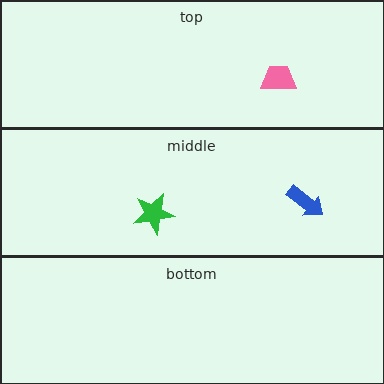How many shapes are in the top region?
1.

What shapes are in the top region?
The pink trapezoid.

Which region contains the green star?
The middle region.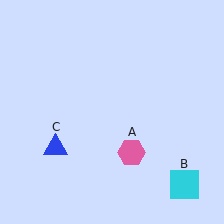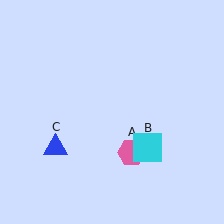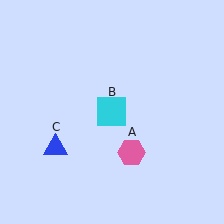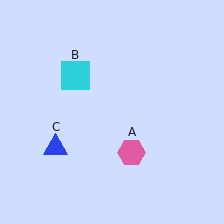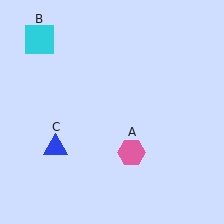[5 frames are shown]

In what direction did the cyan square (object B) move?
The cyan square (object B) moved up and to the left.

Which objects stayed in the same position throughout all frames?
Pink hexagon (object A) and blue triangle (object C) remained stationary.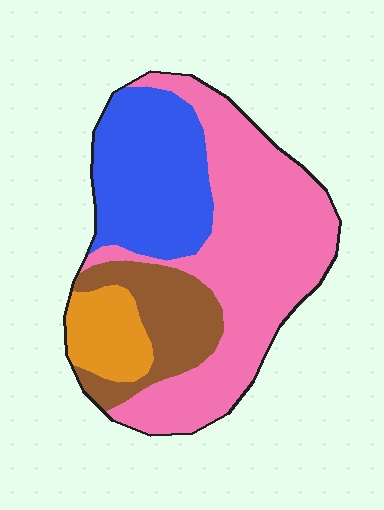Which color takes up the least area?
Orange, at roughly 10%.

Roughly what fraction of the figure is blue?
Blue takes up between a sixth and a third of the figure.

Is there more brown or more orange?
Brown.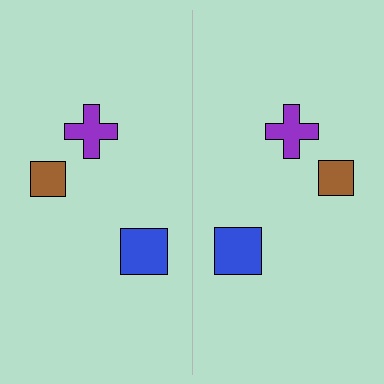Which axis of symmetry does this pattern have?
The pattern has a vertical axis of symmetry running through the center of the image.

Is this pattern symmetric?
Yes, this pattern has bilateral (reflection) symmetry.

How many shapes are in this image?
There are 6 shapes in this image.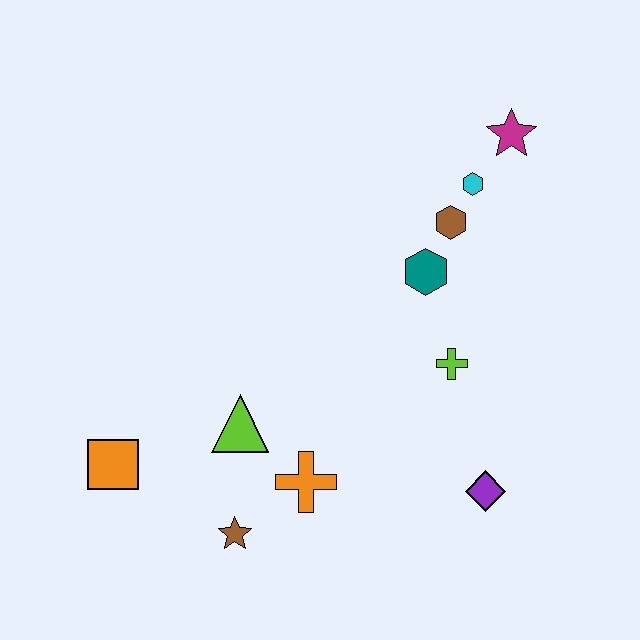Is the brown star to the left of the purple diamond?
Yes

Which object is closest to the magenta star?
The cyan hexagon is closest to the magenta star.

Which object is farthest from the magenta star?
The orange square is farthest from the magenta star.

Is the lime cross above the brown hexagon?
No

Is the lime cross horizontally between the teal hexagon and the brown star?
No